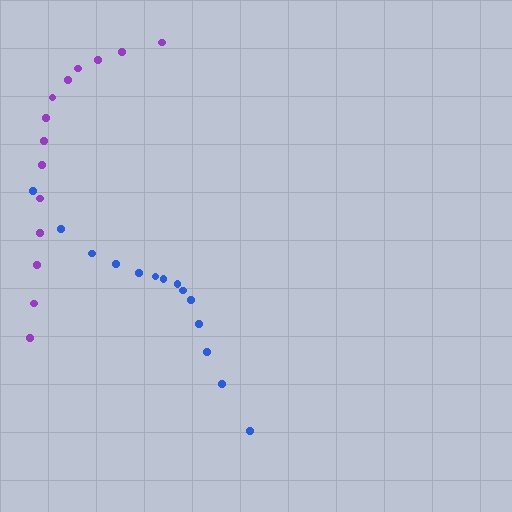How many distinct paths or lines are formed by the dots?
There are 2 distinct paths.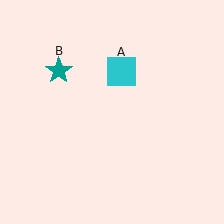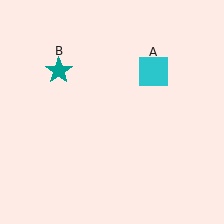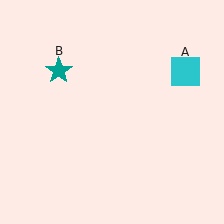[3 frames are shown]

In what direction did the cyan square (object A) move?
The cyan square (object A) moved right.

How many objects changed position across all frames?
1 object changed position: cyan square (object A).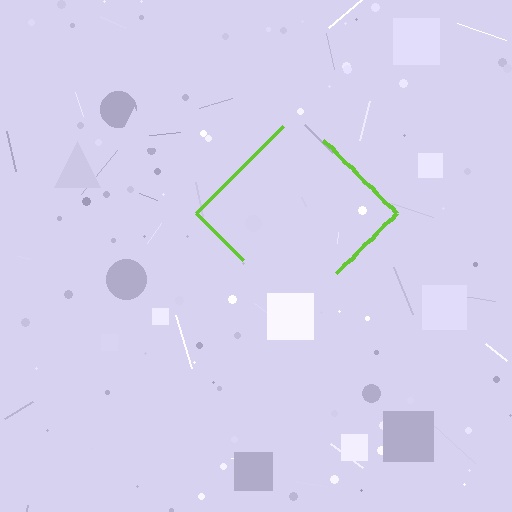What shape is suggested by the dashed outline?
The dashed outline suggests a diamond.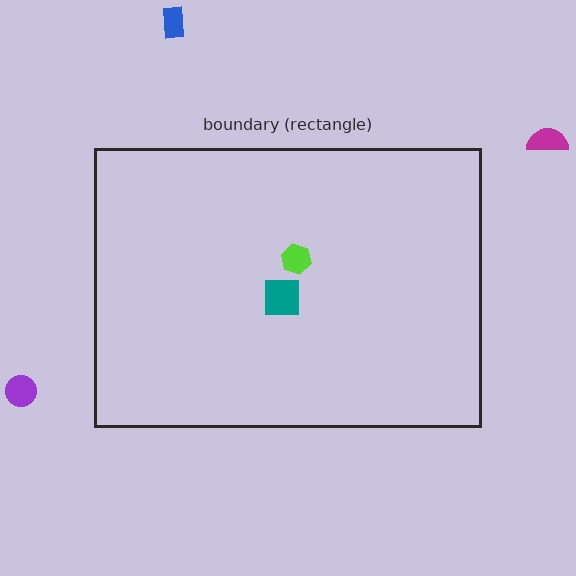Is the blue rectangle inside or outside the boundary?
Outside.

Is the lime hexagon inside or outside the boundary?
Inside.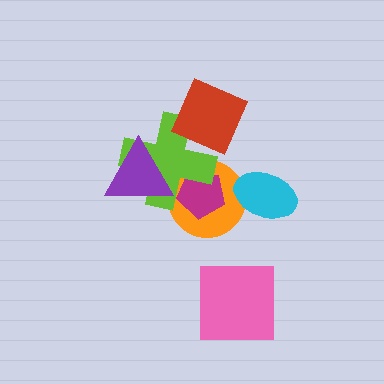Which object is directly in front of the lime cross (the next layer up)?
The red square is directly in front of the lime cross.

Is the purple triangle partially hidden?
No, no other shape covers it.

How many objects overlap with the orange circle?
3 objects overlap with the orange circle.